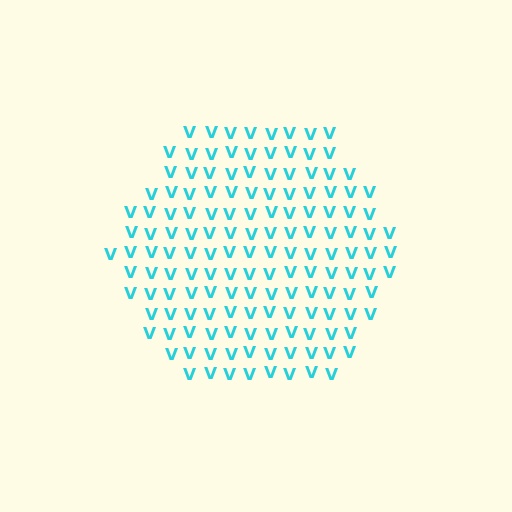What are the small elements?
The small elements are letter V's.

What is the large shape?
The large shape is a hexagon.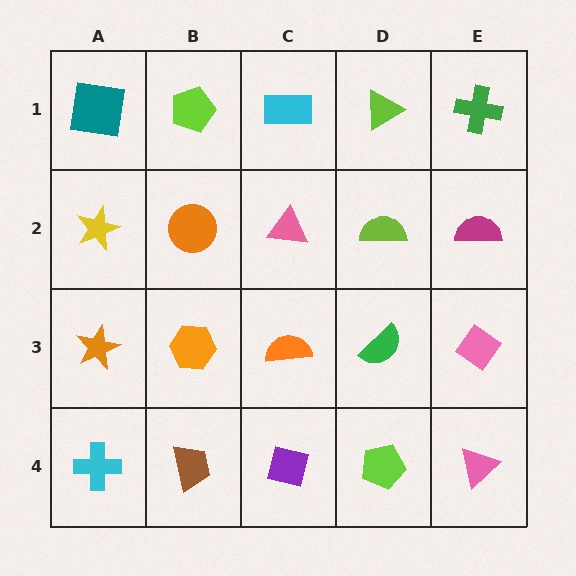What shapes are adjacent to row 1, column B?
An orange circle (row 2, column B), a teal square (row 1, column A), a cyan rectangle (row 1, column C).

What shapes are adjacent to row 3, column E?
A magenta semicircle (row 2, column E), a pink triangle (row 4, column E), a green semicircle (row 3, column D).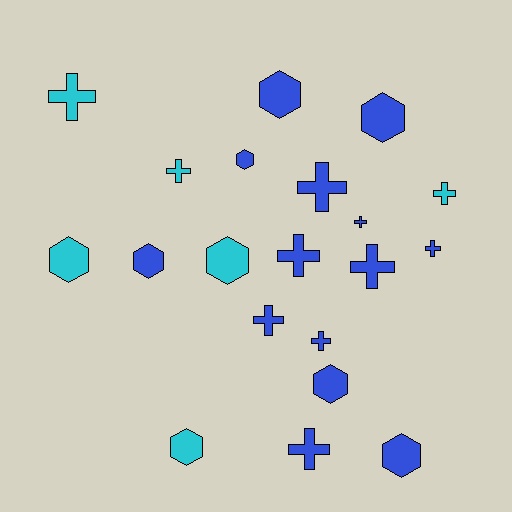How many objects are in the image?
There are 20 objects.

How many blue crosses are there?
There are 8 blue crosses.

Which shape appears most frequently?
Cross, with 11 objects.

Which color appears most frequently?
Blue, with 14 objects.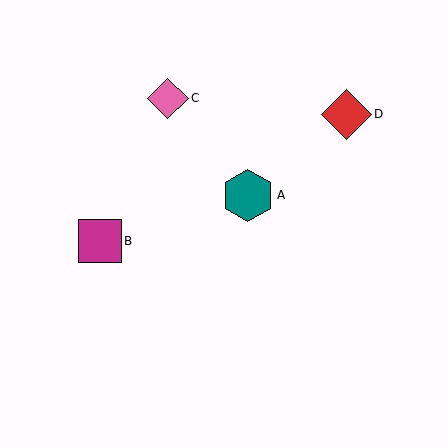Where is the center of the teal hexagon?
The center of the teal hexagon is at (248, 195).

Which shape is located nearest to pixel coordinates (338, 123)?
The red diamond (labeled D) at (346, 114) is nearest to that location.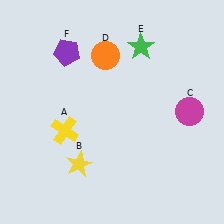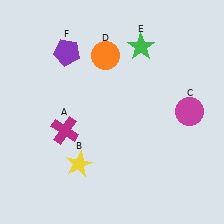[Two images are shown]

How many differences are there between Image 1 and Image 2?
There is 1 difference between the two images.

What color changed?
The cross (A) changed from yellow in Image 1 to magenta in Image 2.